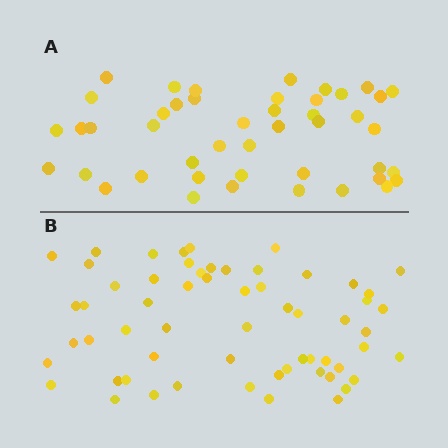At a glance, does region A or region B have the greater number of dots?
Region B (the bottom region) has more dots.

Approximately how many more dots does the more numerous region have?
Region B has approximately 15 more dots than region A.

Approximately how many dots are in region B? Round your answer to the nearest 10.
About 60 dots.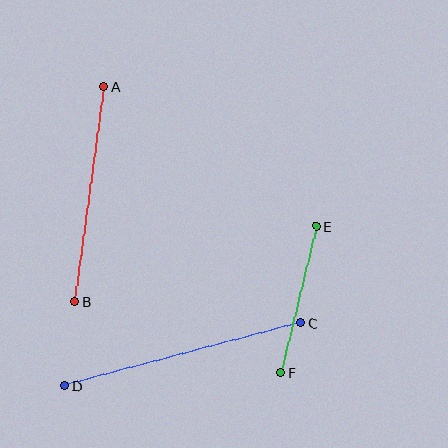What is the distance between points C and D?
The distance is approximately 245 pixels.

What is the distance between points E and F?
The distance is approximately 150 pixels.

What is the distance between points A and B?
The distance is approximately 217 pixels.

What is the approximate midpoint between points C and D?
The midpoint is at approximately (183, 354) pixels.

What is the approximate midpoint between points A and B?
The midpoint is at approximately (89, 194) pixels.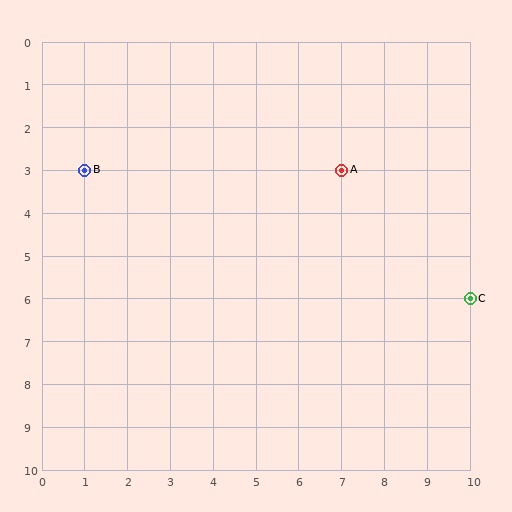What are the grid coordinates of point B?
Point B is at grid coordinates (1, 3).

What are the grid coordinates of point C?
Point C is at grid coordinates (10, 6).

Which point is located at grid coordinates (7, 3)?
Point A is at (7, 3).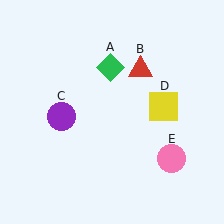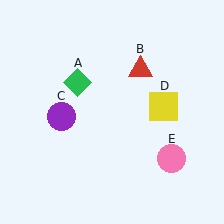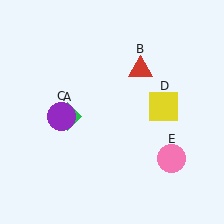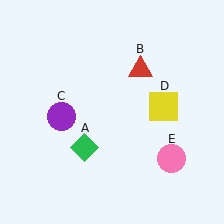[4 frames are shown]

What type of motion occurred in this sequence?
The green diamond (object A) rotated counterclockwise around the center of the scene.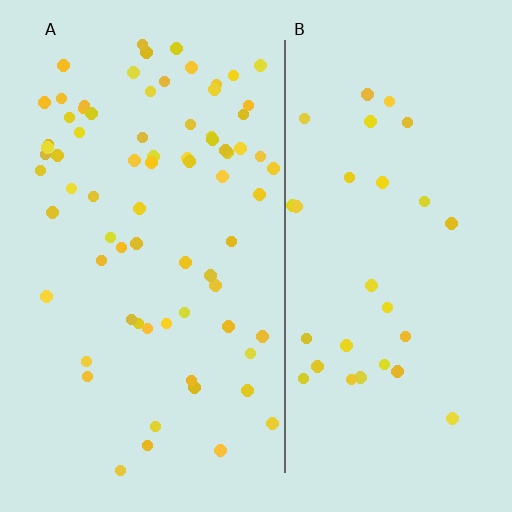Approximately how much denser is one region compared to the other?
Approximately 2.4× — region A over region B.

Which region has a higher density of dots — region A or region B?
A (the left).